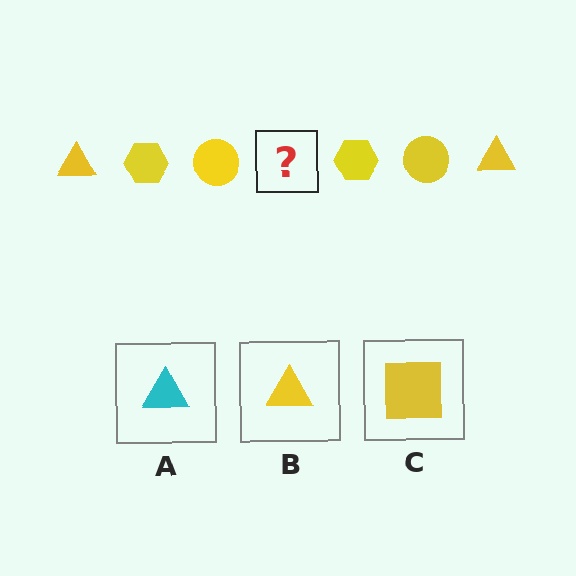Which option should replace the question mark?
Option B.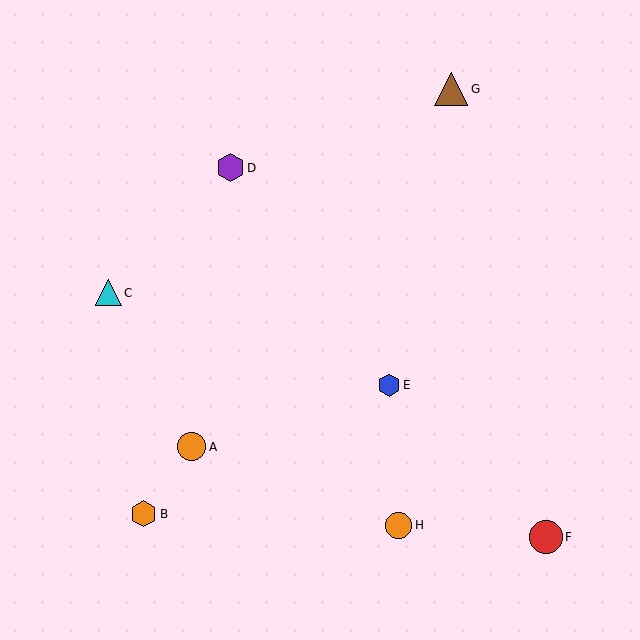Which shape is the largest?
The brown triangle (labeled G) is the largest.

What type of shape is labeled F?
Shape F is a red circle.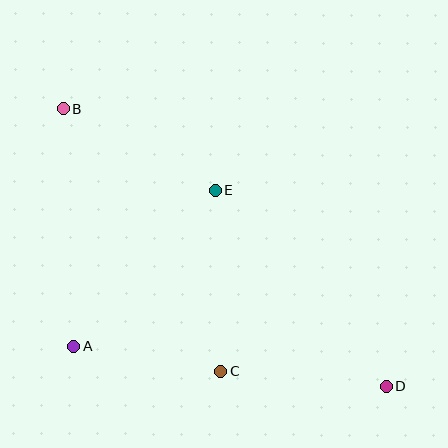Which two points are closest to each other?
Points A and C are closest to each other.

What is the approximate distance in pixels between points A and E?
The distance between A and E is approximately 211 pixels.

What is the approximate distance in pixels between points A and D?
The distance between A and D is approximately 315 pixels.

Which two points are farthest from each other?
Points B and D are farthest from each other.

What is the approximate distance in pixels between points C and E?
The distance between C and E is approximately 181 pixels.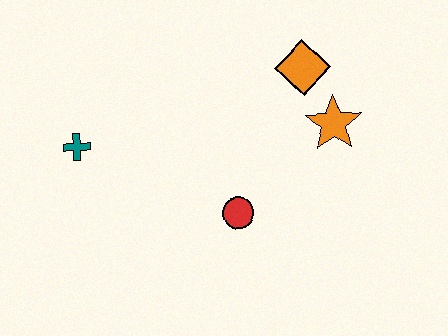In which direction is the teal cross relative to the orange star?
The teal cross is to the left of the orange star.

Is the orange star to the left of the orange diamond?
No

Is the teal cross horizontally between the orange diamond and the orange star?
No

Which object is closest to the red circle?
The orange star is closest to the red circle.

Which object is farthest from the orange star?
The teal cross is farthest from the orange star.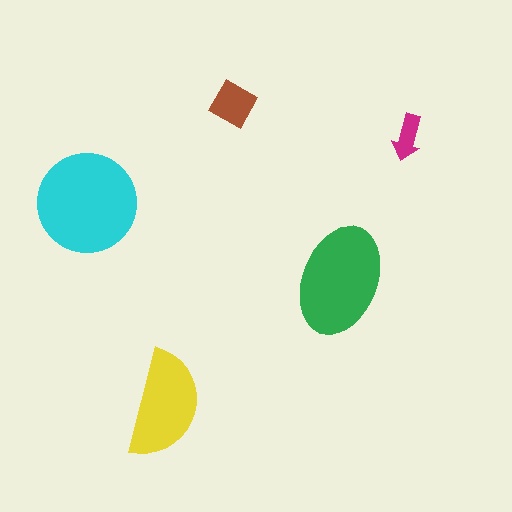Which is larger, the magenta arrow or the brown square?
The brown square.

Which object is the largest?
The cyan circle.